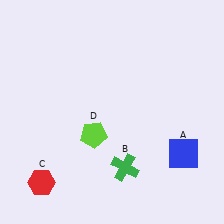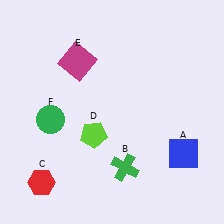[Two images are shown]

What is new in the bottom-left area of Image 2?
A green circle (F) was added in the bottom-left area of Image 2.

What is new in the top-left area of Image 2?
A magenta square (E) was added in the top-left area of Image 2.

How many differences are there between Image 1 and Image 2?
There are 2 differences between the two images.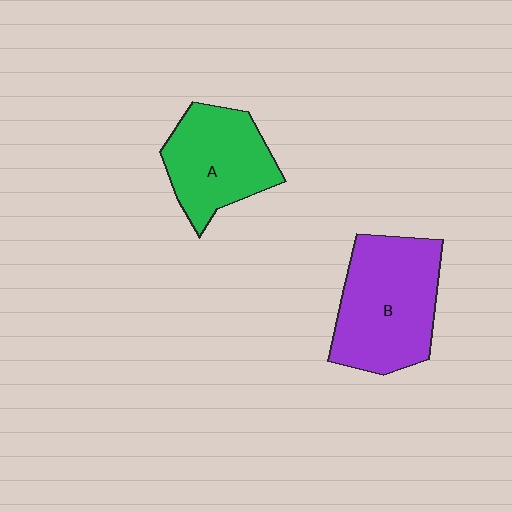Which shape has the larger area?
Shape B (purple).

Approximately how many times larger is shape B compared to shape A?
Approximately 1.3 times.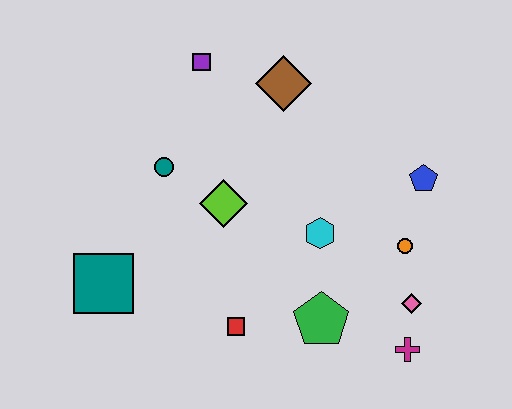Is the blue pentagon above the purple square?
No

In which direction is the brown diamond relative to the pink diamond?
The brown diamond is above the pink diamond.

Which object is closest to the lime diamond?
The teal circle is closest to the lime diamond.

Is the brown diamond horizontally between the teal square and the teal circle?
No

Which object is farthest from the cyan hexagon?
The teal square is farthest from the cyan hexagon.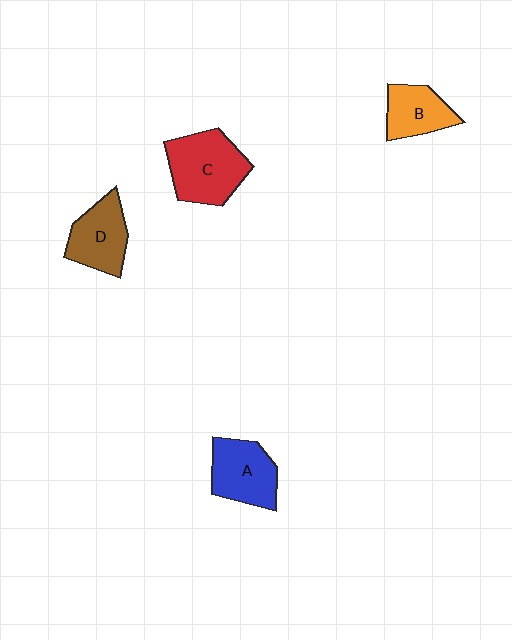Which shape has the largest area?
Shape C (red).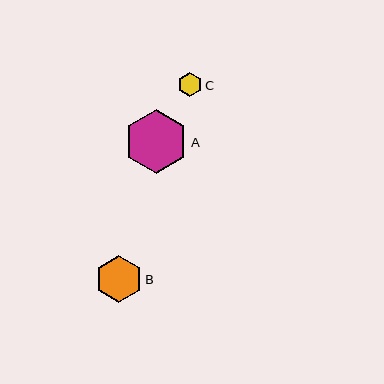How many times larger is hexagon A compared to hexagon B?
Hexagon A is approximately 1.4 times the size of hexagon B.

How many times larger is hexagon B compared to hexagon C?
Hexagon B is approximately 2.0 times the size of hexagon C.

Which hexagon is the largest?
Hexagon A is the largest with a size of approximately 64 pixels.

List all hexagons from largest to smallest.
From largest to smallest: A, B, C.